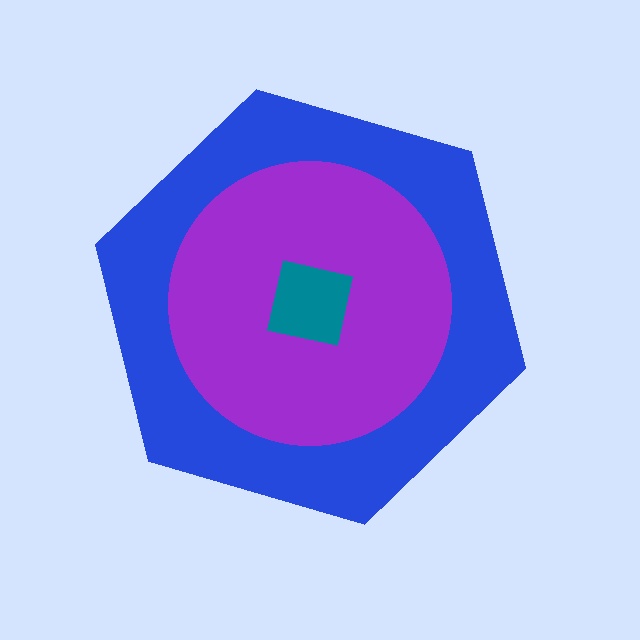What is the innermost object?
The teal square.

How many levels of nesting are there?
3.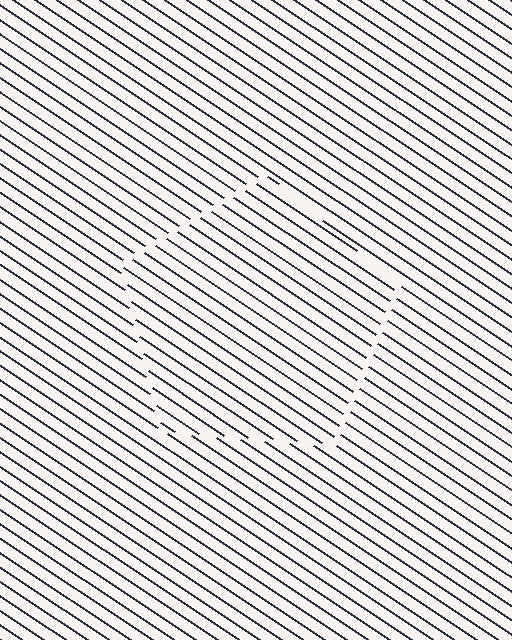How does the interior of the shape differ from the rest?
The interior of the shape contains the same grating, shifted by half a period — the contour is defined by the phase discontinuity where line-ends from the inner and outer gratings abut.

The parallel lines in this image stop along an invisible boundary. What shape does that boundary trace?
An illusory pentagon. The interior of the shape contains the same grating, shifted by half a period — the contour is defined by the phase discontinuity where line-ends from the inner and outer gratings abut.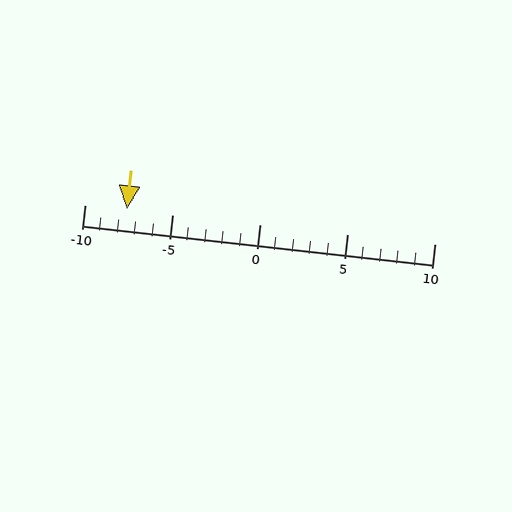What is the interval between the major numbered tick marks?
The major tick marks are spaced 5 units apart.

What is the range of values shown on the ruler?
The ruler shows values from -10 to 10.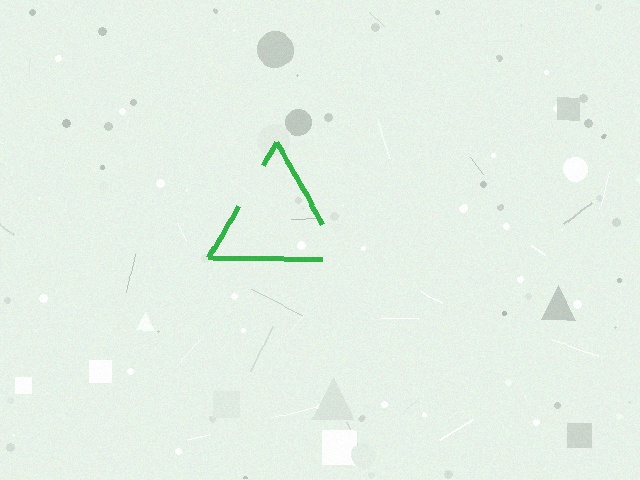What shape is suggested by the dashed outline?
The dashed outline suggests a triangle.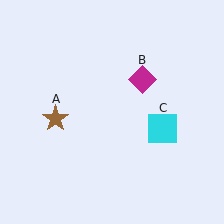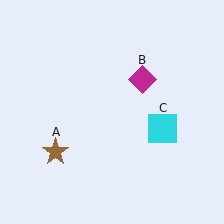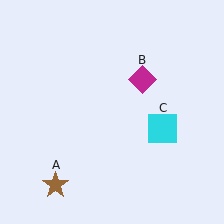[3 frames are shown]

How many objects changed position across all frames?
1 object changed position: brown star (object A).